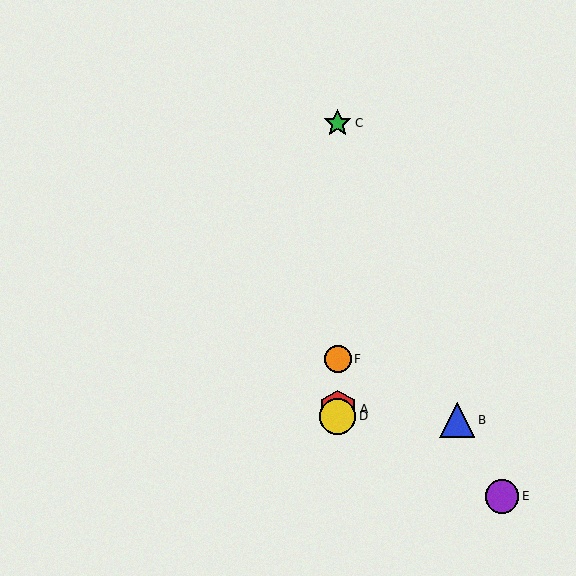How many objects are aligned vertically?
4 objects (A, C, D, F) are aligned vertically.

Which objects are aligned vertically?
Objects A, C, D, F are aligned vertically.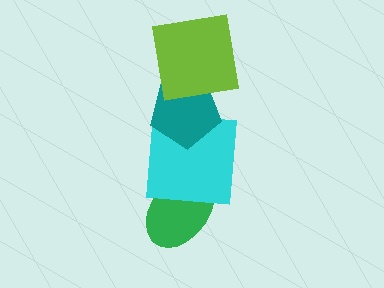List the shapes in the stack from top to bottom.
From top to bottom: the lime square, the teal pentagon, the cyan square, the green ellipse.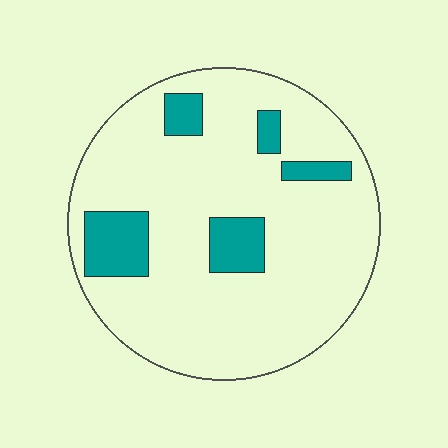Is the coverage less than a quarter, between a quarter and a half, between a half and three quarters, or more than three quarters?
Less than a quarter.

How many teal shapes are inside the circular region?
5.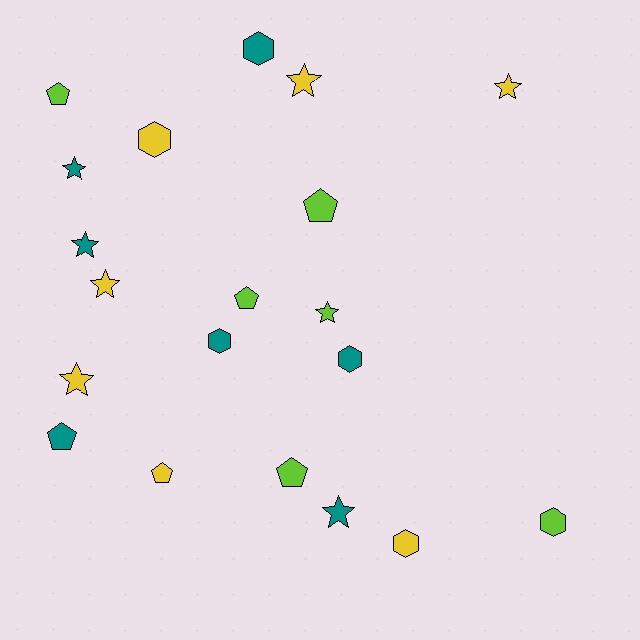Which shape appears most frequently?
Star, with 8 objects.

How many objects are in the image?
There are 20 objects.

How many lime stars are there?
There is 1 lime star.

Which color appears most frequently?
Teal, with 7 objects.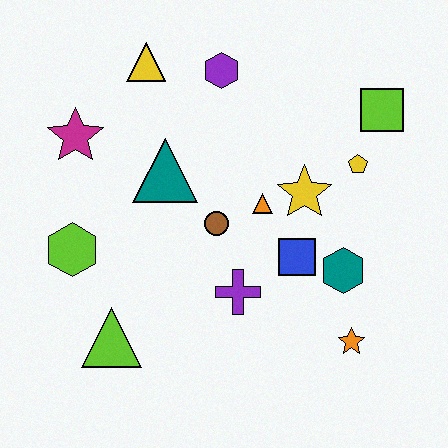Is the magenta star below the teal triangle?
No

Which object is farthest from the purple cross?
The yellow triangle is farthest from the purple cross.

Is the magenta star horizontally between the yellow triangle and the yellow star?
No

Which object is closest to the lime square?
The yellow pentagon is closest to the lime square.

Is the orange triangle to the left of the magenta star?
No